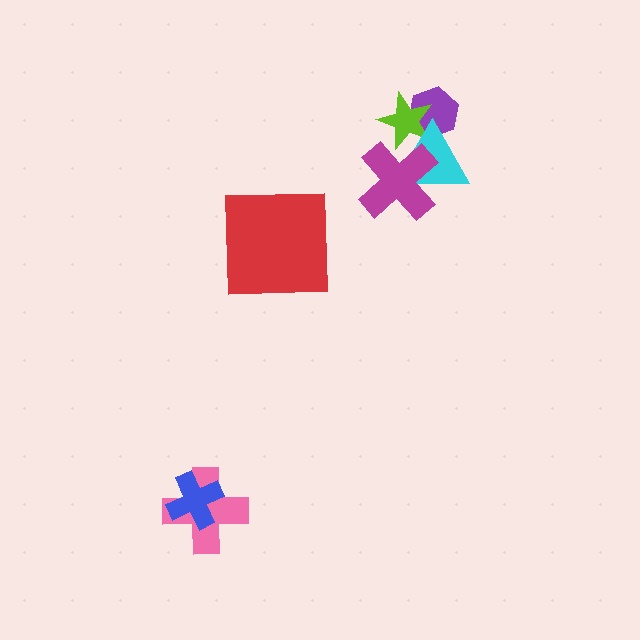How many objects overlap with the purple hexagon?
2 objects overlap with the purple hexagon.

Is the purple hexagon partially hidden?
Yes, it is partially covered by another shape.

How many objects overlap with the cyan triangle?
3 objects overlap with the cyan triangle.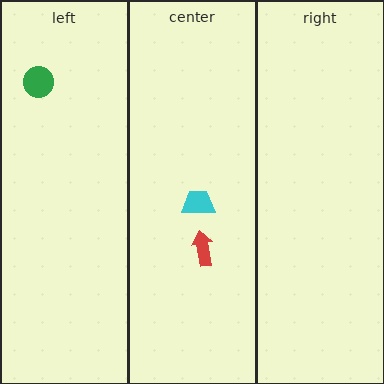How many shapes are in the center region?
2.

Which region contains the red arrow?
The center region.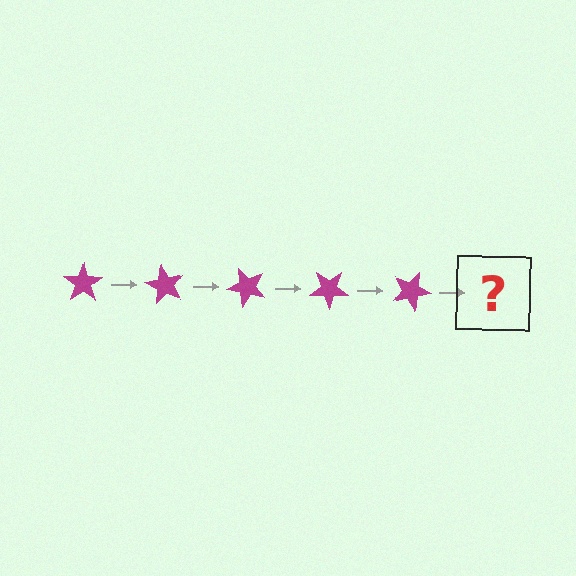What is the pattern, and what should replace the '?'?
The pattern is that the star rotates 60 degrees each step. The '?' should be a magenta star rotated 300 degrees.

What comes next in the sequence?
The next element should be a magenta star rotated 300 degrees.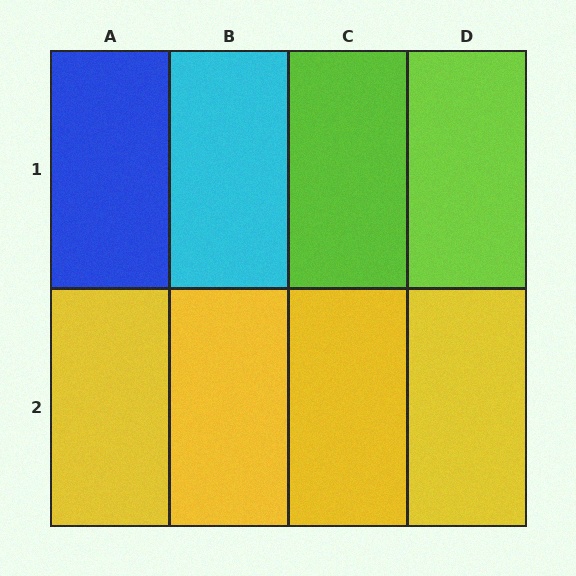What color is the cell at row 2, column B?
Yellow.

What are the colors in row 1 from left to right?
Blue, cyan, lime, lime.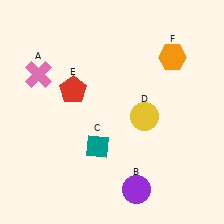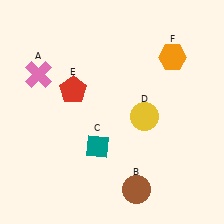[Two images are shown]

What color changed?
The circle (B) changed from purple in Image 1 to brown in Image 2.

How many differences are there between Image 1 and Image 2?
There is 1 difference between the two images.